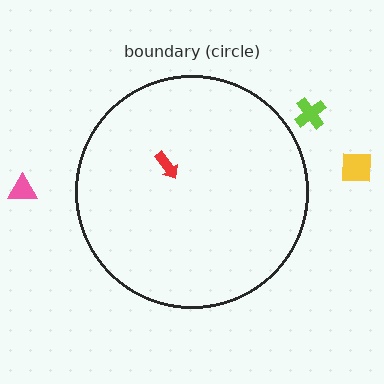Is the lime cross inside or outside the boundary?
Outside.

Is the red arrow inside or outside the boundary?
Inside.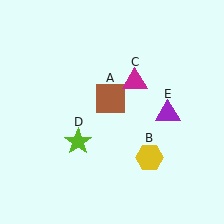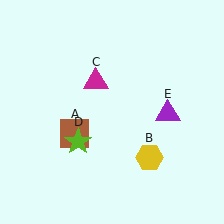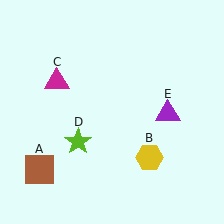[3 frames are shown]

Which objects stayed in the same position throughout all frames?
Yellow hexagon (object B) and lime star (object D) and purple triangle (object E) remained stationary.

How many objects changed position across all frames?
2 objects changed position: brown square (object A), magenta triangle (object C).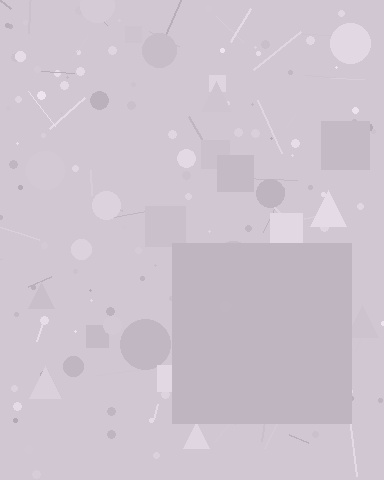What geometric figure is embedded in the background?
A square is embedded in the background.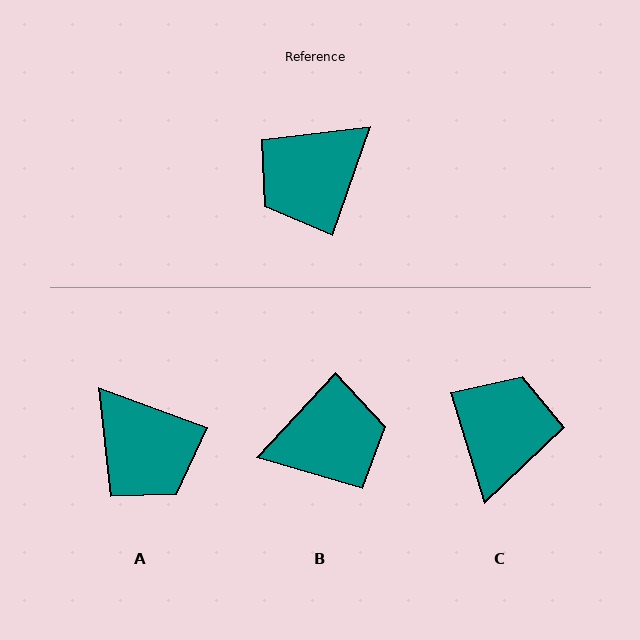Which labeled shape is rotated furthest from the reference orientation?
B, about 157 degrees away.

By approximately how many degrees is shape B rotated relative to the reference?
Approximately 157 degrees counter-clockwise.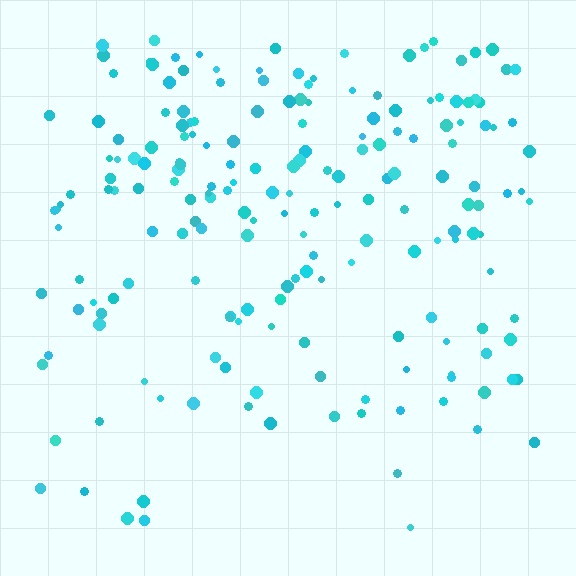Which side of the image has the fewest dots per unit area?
The bottom.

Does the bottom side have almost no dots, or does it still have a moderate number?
Still a moderate number, just noticeably fewer than the top.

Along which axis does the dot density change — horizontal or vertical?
Vertical.